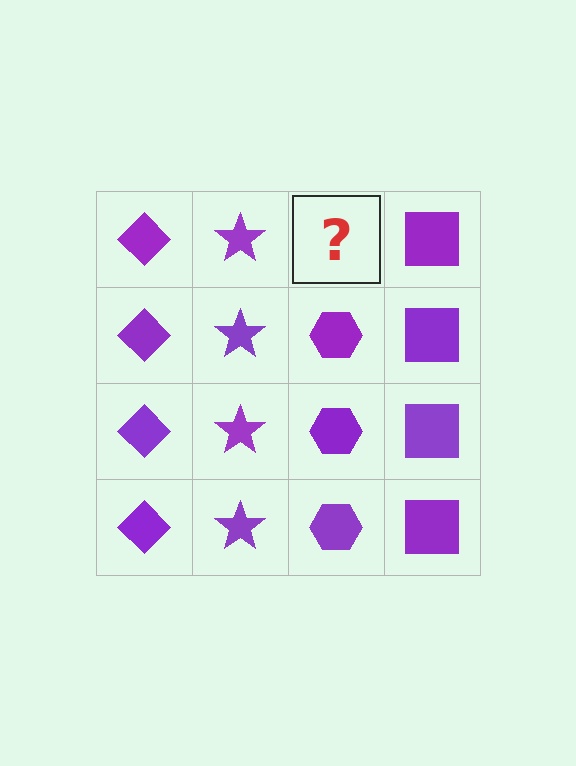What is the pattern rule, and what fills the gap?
The rule is that each column has a consistent shape. The gap should be filled with a purple hexagon.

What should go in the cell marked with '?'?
The missing cell should contain a purple hexagon.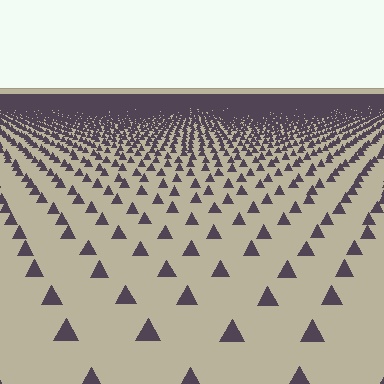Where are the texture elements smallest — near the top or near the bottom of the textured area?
Near the top.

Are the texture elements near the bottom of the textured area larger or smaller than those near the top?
Larger. Near the bottom, elements are closer to the viewer and appear at a bigger on-screen size.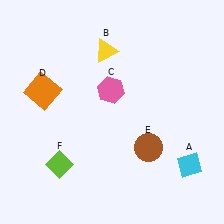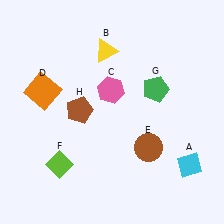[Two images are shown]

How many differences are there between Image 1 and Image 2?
There are 2 differences between the two images.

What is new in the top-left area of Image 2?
A brown pentagon (H) was added in the top-left area of Image 2.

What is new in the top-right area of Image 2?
A green pentagon (G) was added in the top-right area of Image 2.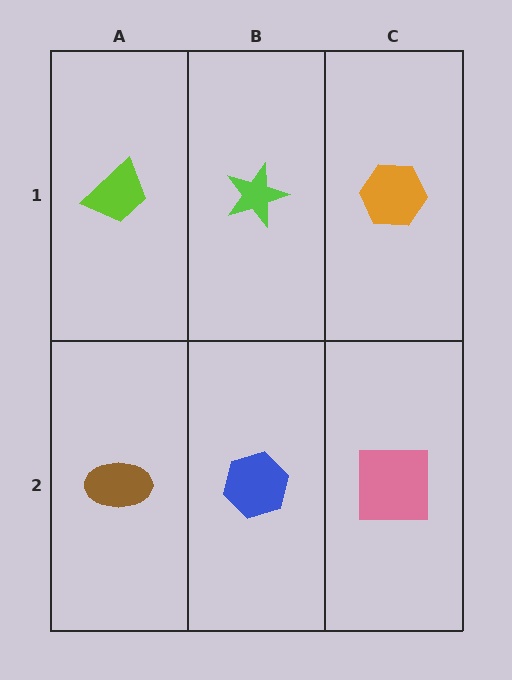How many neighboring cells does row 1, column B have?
3.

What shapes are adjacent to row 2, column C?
An orange hexagon (row 1, column C), a blue hexagon (row 2, column B).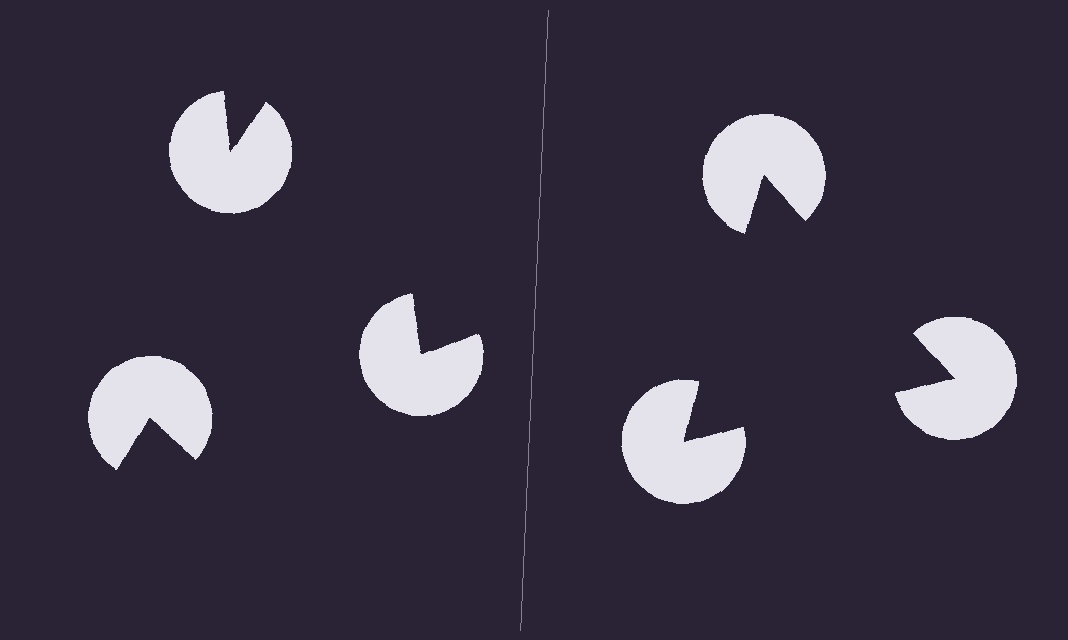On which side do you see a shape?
An illusory triangle appears on the right side. On the left side the wedge cuts are rotated, so no coherent shape forms.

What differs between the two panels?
The pac-man discs are positioned identically on both sides; only the wedge orientations differ. On the right they align to a triangle; on the left they are misaligned.